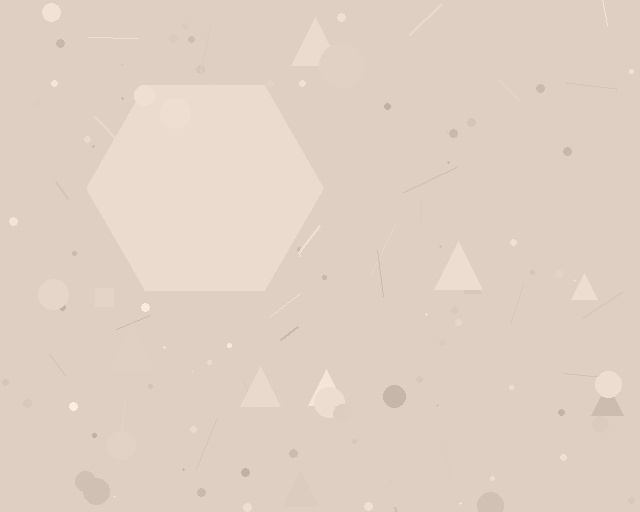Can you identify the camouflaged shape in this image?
The camouflaged shape is a hexagon.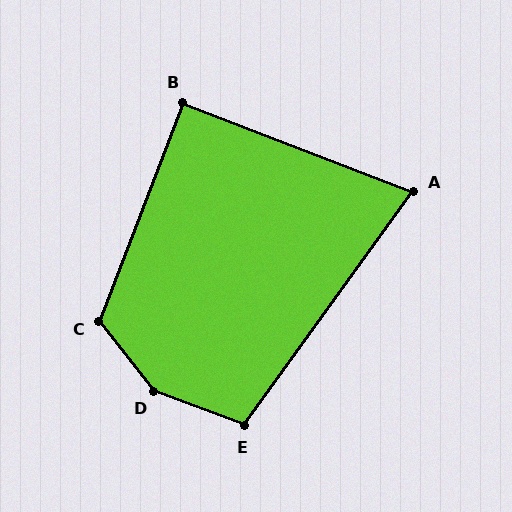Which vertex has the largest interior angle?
D, at approximately 148 degrees.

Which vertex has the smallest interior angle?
A, at approximately 75 degrees.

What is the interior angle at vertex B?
Approximately 90 degrees (approximately right).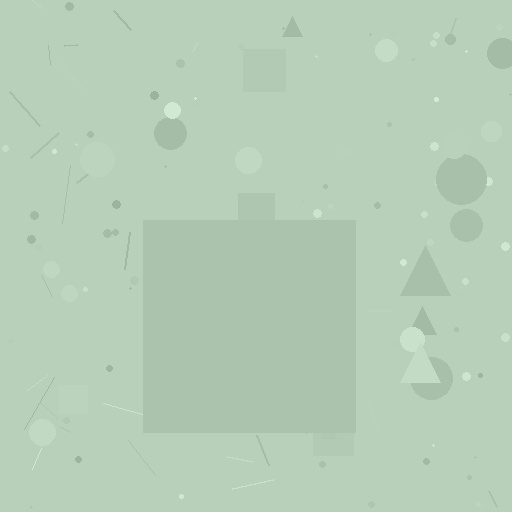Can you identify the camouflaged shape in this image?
The camouflaged shape is a square.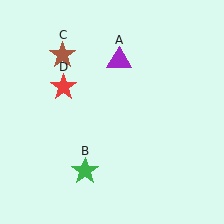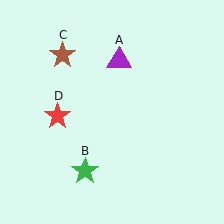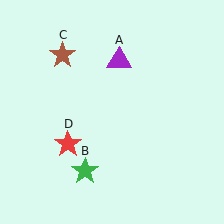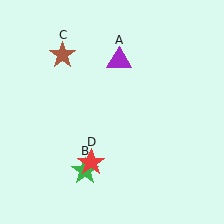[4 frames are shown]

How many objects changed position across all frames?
1 object changed position: red star (object D).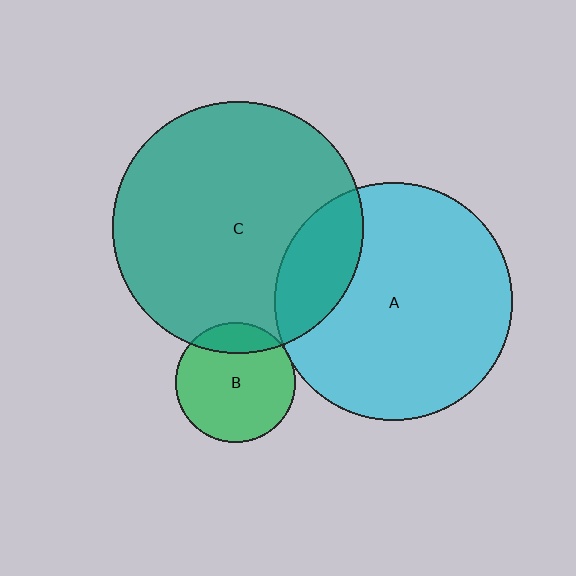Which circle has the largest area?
Circle C (teal).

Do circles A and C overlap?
Yes.